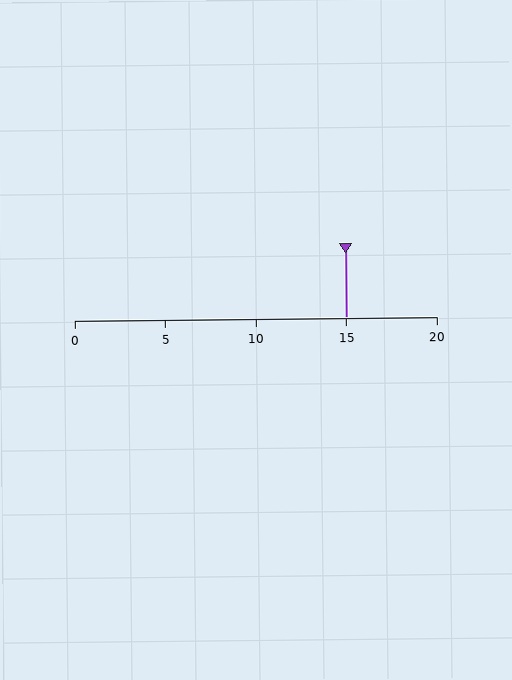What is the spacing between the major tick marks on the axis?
The major ticks are spaced 5 apart.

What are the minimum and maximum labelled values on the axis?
The axis runs from 0 to 20.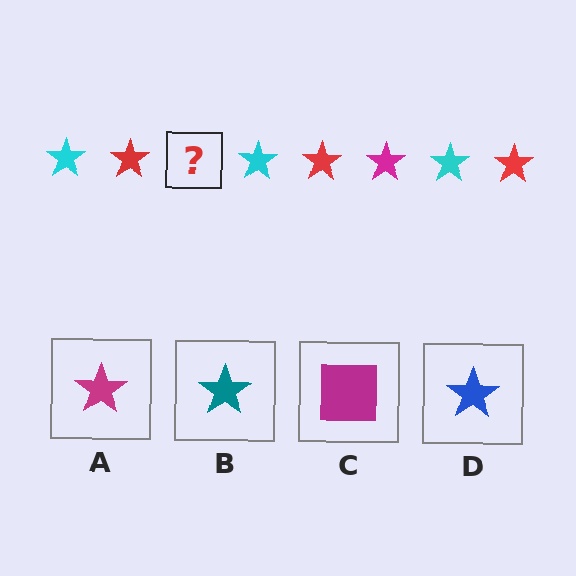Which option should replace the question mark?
Option A.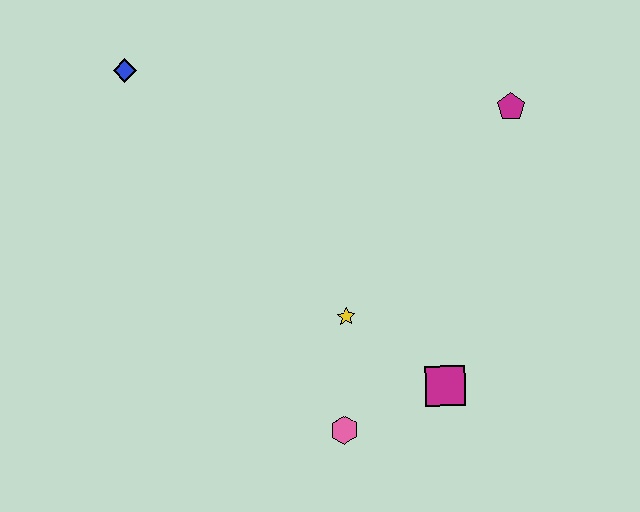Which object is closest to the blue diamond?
The yellow star is closest to the blue diamond.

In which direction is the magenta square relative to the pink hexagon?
The magenta square is to the right of the pink hexagon.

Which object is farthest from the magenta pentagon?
The blue diamond is farthest from the magenta pentagon.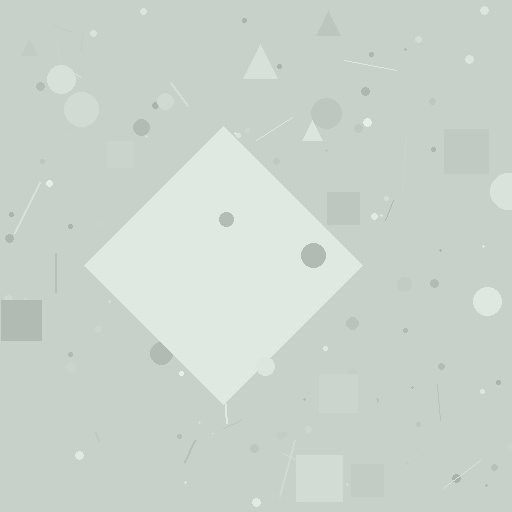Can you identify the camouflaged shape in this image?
The camouflaged shape is a diamond.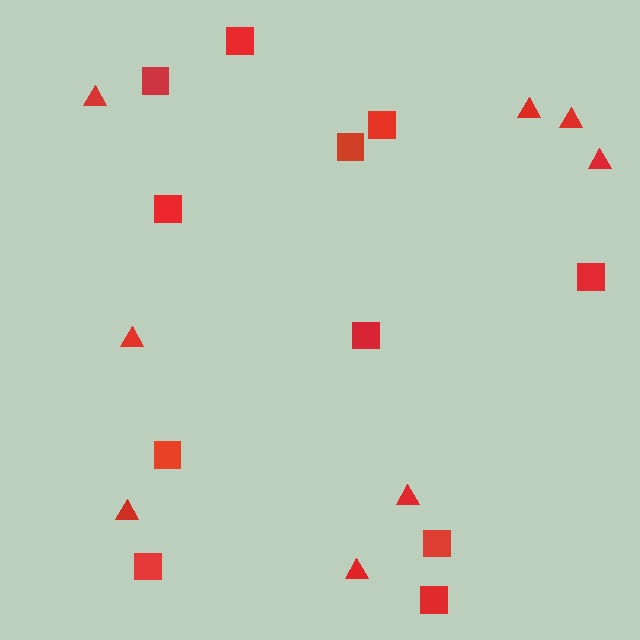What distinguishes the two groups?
There are 2 groups: one group of squares (11) and one group of triangles (8).